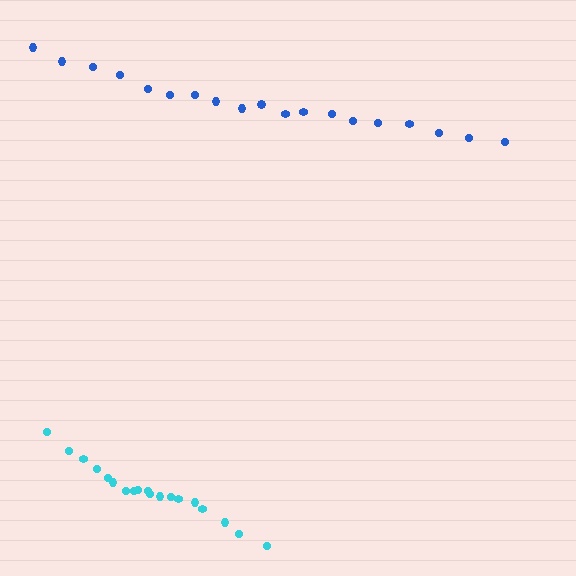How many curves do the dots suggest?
There are 2 distinct paths.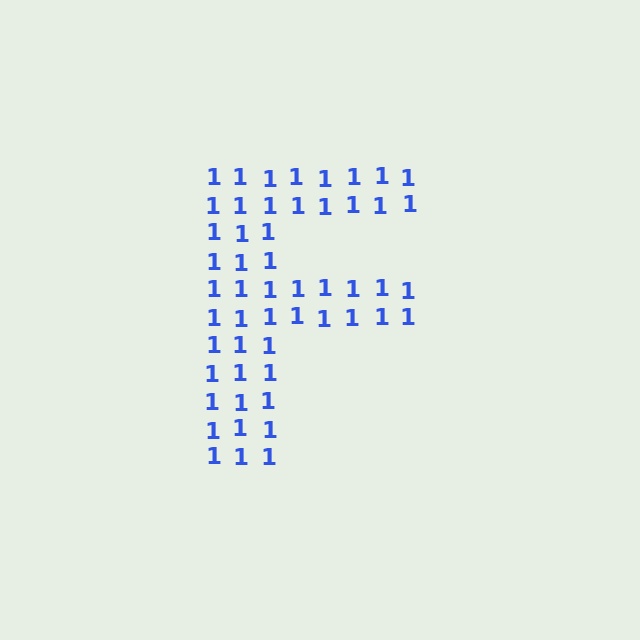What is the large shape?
The large shape is the letter F.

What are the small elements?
The small elements are digit 1's.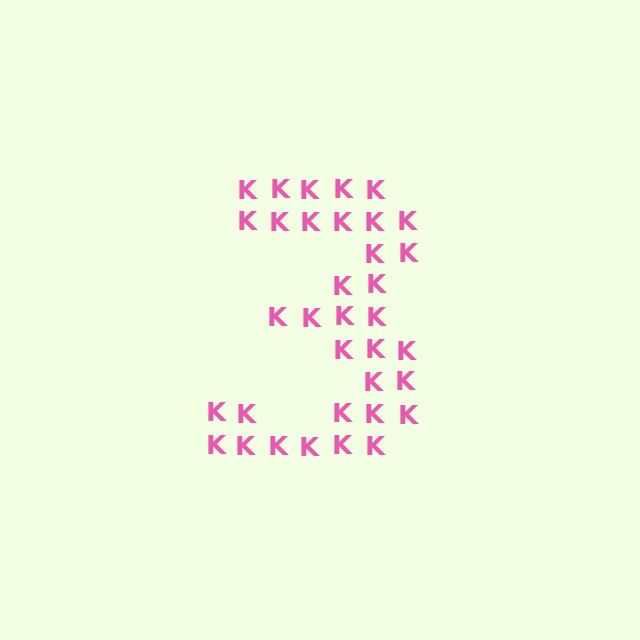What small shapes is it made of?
It is made of small letter K's.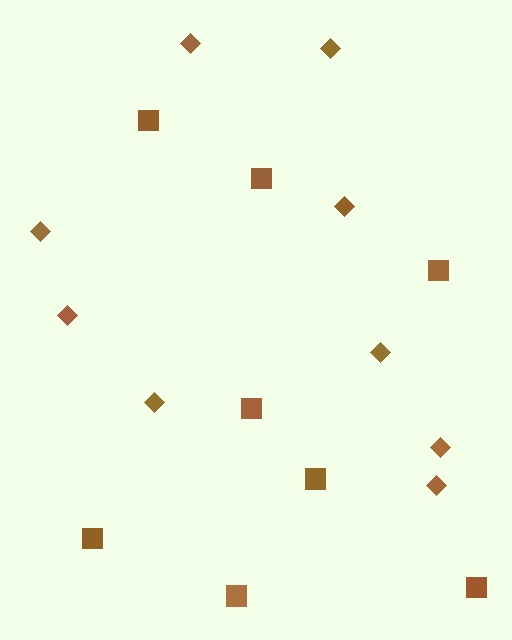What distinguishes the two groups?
There are 2 groups: one group of diamonds (9) and one group of squares (8).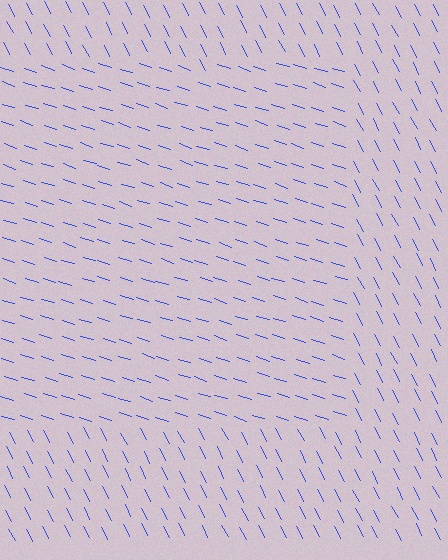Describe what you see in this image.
The image is filled with small blue line segments. A rectangle region in the image has lines oriented differently from the surrounding lines, creating a visible texture boundary.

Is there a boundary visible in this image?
Yes, there is a texture boundary formed by a change in line orientation.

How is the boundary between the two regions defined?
The boundary is defined purely by a change in line orientation (approximately 45 degrees difference). All lines are the same color and thickness.